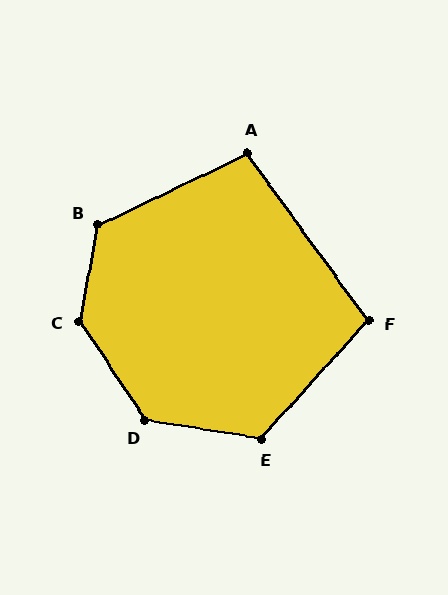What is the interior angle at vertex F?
Approximately 102 degrees (obtuse).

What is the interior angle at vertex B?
Approximately 126 degrees (obtuse).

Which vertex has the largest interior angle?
C, at approximately 137 degrees.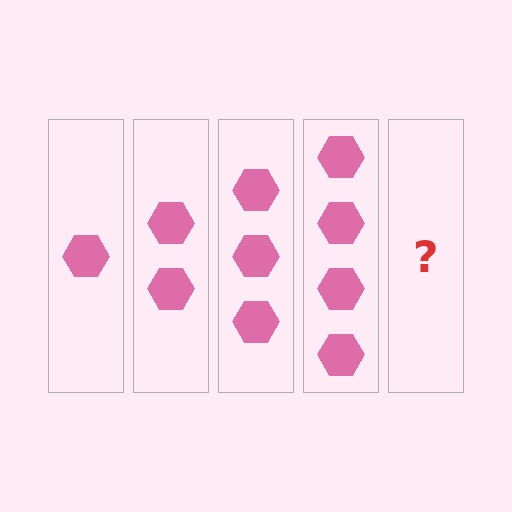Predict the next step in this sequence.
The next step is 5 hexagons.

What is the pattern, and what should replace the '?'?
The pattern is that each step adds one more hexagon. The '?' should be 5 hexagons.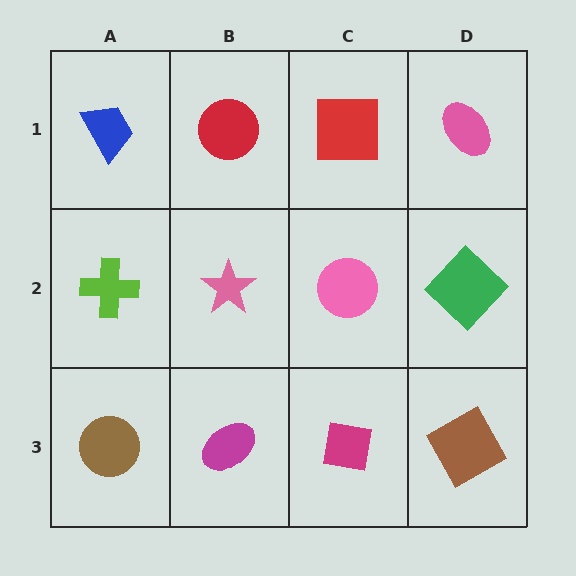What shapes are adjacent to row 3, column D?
A green diamond (row 2, column D), a magenta square (row 3, column C).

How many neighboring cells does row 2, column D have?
3.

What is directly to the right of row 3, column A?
A magenta ellipse.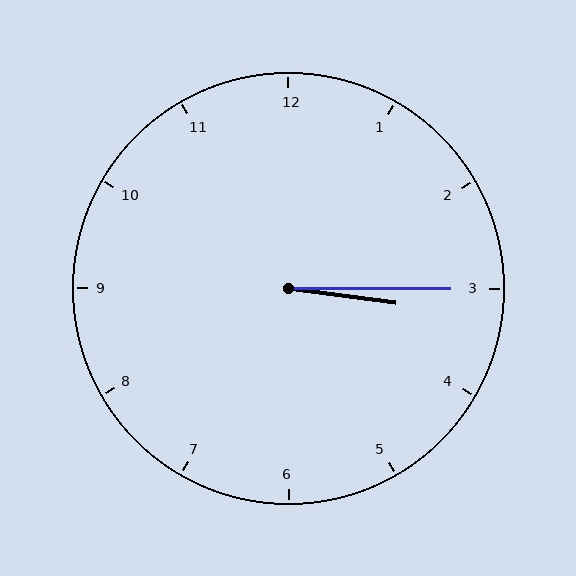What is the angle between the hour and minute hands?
Approximately 8 degrees.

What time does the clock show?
3:15.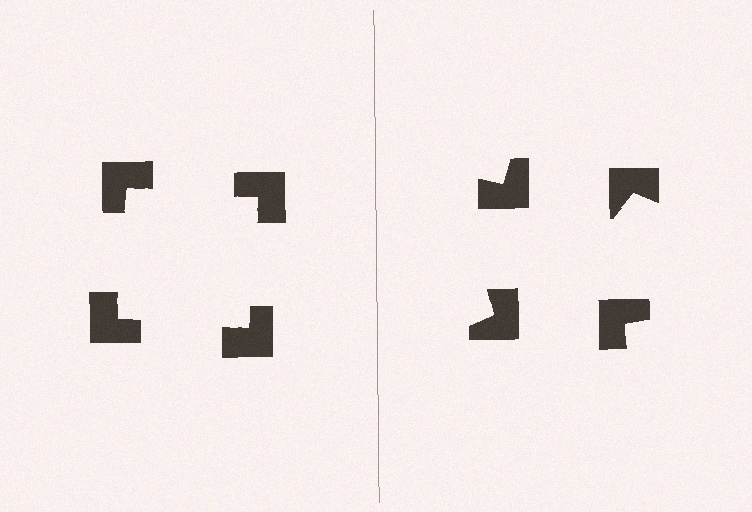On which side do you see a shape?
An illusory square appears on the left side. On the right side the wedge cuts are rotated, so no coherent shape forms.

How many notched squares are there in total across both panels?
8 — 4 on each side.